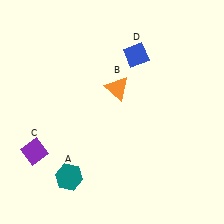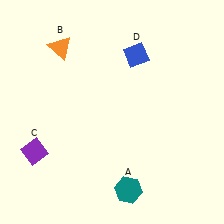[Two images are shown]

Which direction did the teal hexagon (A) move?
The teal hexagon (A) moved right.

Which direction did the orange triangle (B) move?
The orange triangle (B) moved left.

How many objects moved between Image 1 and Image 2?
2 objects moved between the two images.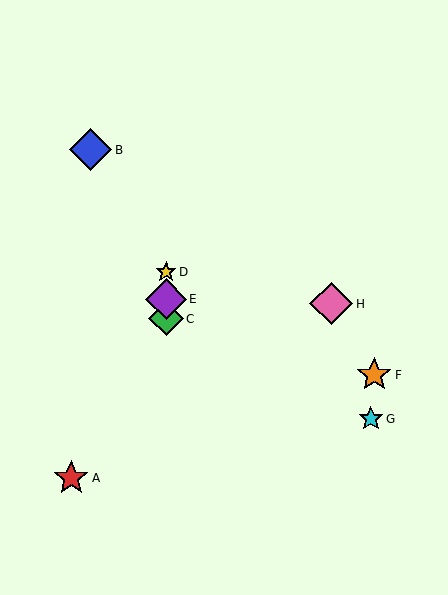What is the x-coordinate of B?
Object B is at x≈91.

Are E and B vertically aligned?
No, E is at x≈166 and B is at x≈91.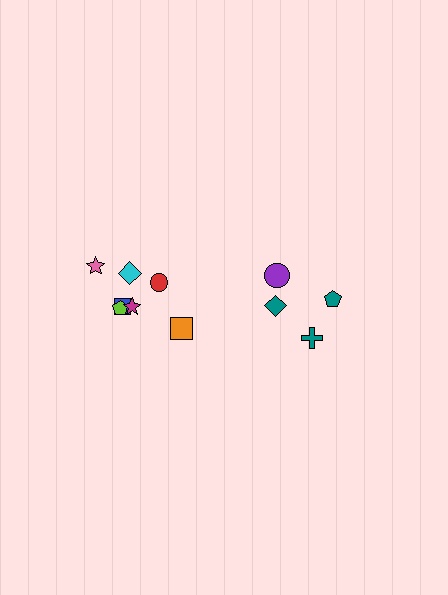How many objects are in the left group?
There are 7 objects.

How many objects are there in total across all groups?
There are 11 objects.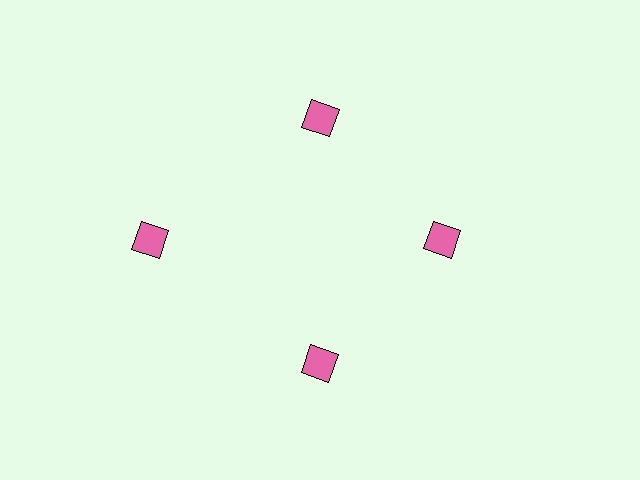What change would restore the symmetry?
The symmetry would be restored by moving it inward, back onto the ring so that all 4 squares sit at equal angles and equal distance from the center.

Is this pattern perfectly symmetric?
No. The 4 pink squares are arranged in a ring, but one element near the 9 o'clock position is pushed outward from the center, breaking the 4-fold rotational symmetry.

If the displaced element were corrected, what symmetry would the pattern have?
It would have 4-fold rotational symmetry — the pattern would map onto itself every 90 degrees.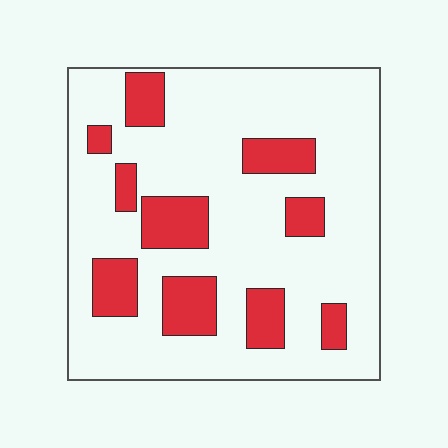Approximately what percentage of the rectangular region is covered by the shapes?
Approximately 20%.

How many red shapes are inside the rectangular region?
10.